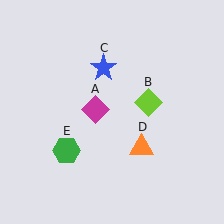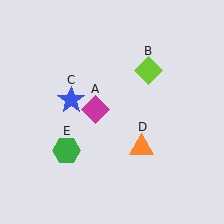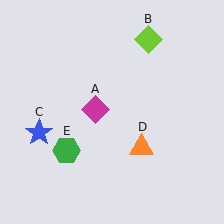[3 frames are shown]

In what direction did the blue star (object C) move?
The blue star (object C) moved down and to the left.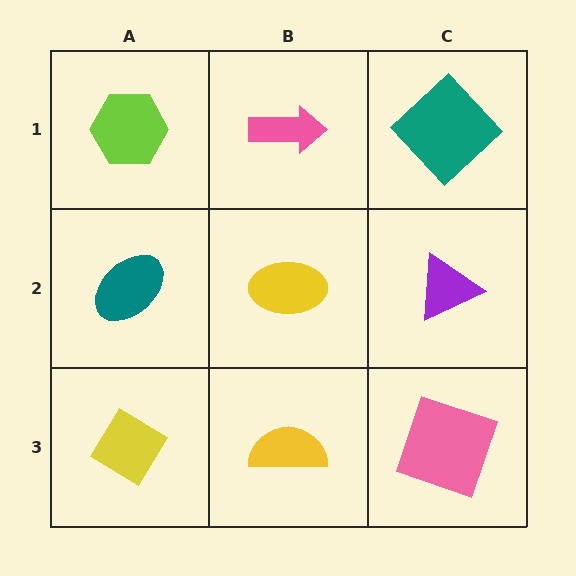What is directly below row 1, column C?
A purple triangle.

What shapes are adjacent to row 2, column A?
A lime hexagon (row 1, column A), a yellow diamond (row 3, column A), a yellow ellipse (row 2, column B).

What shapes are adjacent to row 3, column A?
A teal ellipse (row 2, column A), a yellow semicircle (row 3, column B).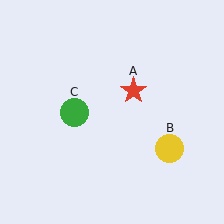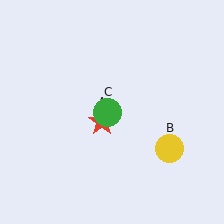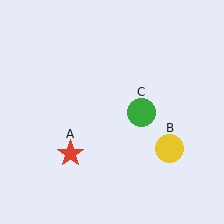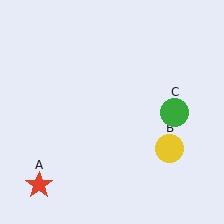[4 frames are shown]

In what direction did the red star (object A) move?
The red star (object A) moved down and to the left.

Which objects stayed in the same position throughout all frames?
Yellow circle (object B) remained stationary.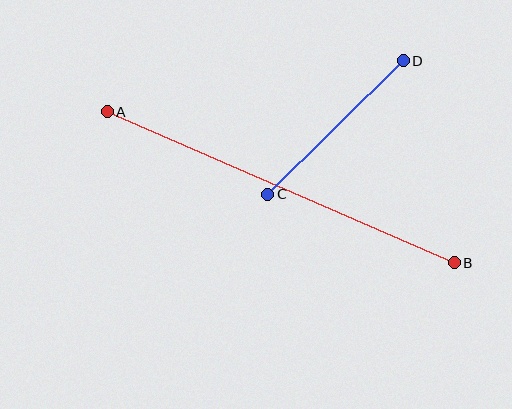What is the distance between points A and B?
The distance is approximately 379 pixels.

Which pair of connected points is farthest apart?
Points A and B are farthest apart.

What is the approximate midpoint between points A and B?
The midpoint is at approximately (281, 187) pixels.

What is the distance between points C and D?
The distance is approximately 190 pixels.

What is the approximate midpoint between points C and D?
The midpoint is at approximately (336, 128) pixels.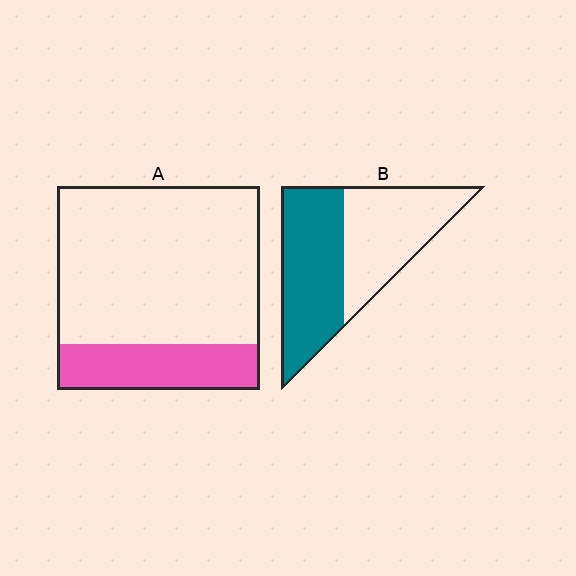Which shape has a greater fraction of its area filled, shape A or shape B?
Shape B.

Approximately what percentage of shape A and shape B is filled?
A is approximately 25% and B is approximately 50%.